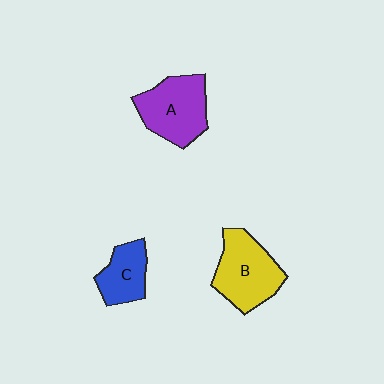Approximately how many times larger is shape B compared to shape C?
Approximately 1.6 times.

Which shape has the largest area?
Shape B (yellow).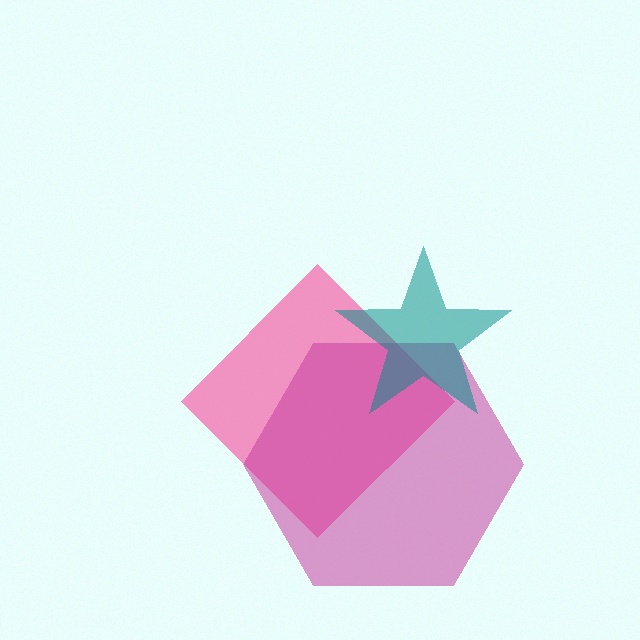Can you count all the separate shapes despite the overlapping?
Yes, there are 3 separate shapes.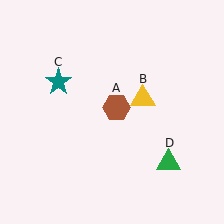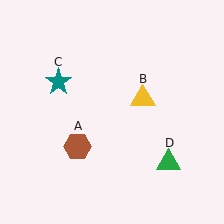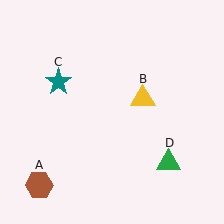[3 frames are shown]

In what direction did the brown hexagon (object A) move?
The brown hexagon (object A) moved down and to the left.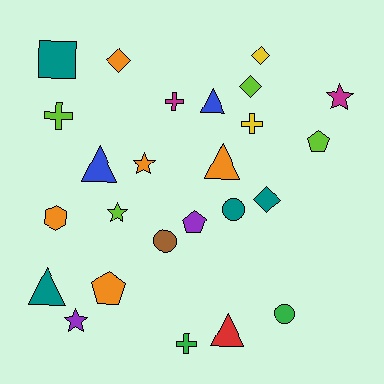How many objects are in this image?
There are 25 objects.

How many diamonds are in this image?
There are 4 diamonds.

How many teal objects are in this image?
There are 4 teal objects.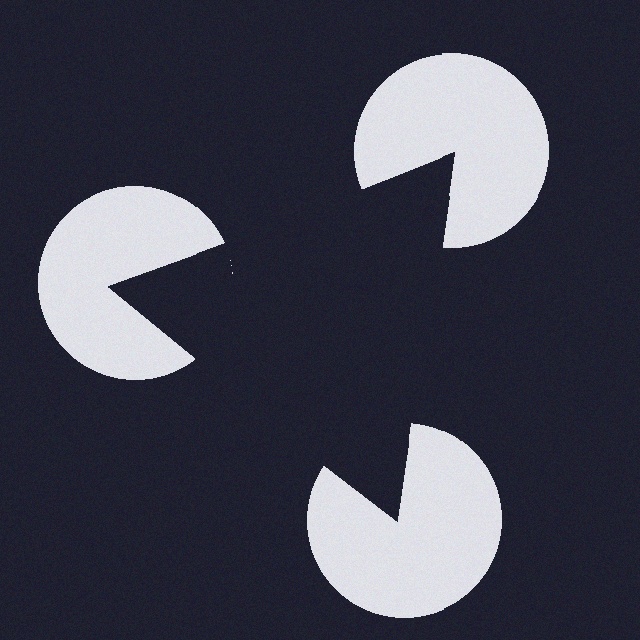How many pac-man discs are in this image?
There are 3 — one at each vertex of the illusory triangle.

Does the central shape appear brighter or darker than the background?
It typically appears slightly darker than the background, even though no actual brightness change is drawn.